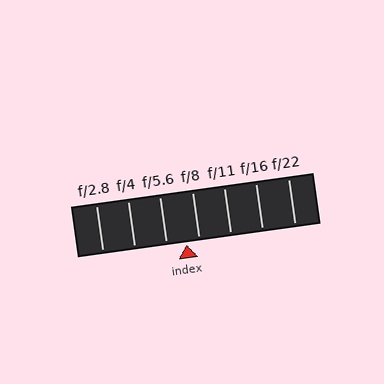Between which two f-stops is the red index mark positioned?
The index mark is between f/5.6 and f/8.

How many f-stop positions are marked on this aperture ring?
There are 7 f-stop positions marked.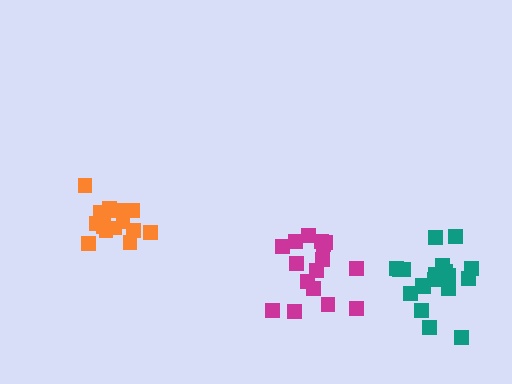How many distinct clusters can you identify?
There are 3 distinct clusters.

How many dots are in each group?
Group 1: 16 dots, Group 2: 19 dots, Group 3: 16 dots (51 total).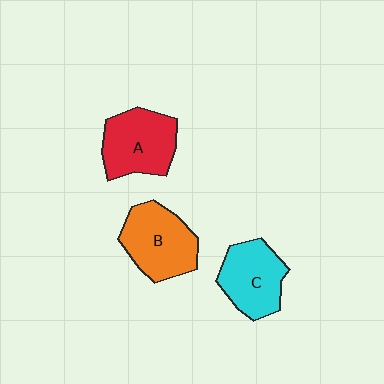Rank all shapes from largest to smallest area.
From largest to smallest: B (orange), A (red), C (cyan).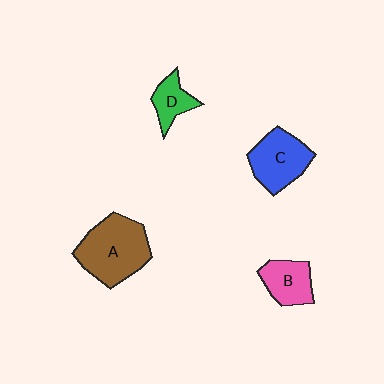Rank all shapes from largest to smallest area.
From largest to smallest: A (brown), C (blue), B (pink), D (green).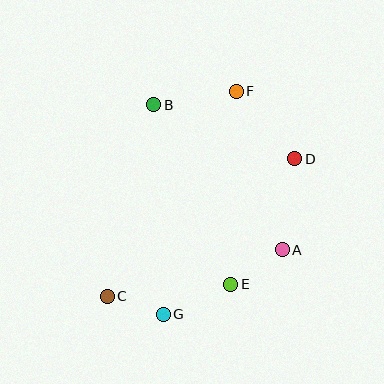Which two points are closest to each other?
Points C and G are closest to each other.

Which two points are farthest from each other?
Points C and F are farthest from each other.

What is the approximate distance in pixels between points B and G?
The distance between B and G is approximately 210 pixels.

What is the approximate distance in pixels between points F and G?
The distance between F and G is approximately 235 pixels.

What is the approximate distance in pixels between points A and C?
The distance between A and C is approximately 181 pixels.